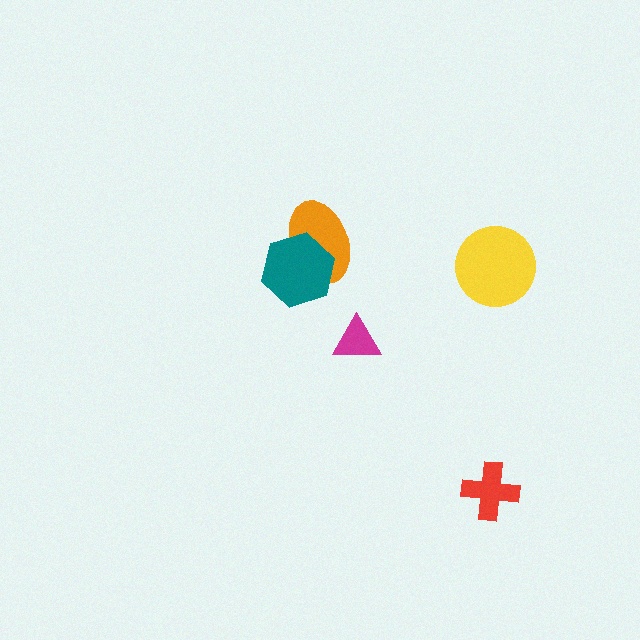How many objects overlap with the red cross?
0 objects overlap with the red cross.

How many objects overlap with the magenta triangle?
0 objects overlap with the magenta triangle.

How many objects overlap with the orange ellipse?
1 object overlaps with the orange ellipse.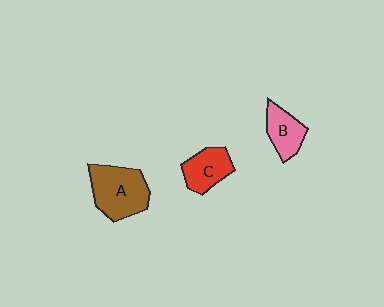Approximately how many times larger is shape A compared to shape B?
Approximately 1.7 times.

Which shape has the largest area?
Shape A (brown).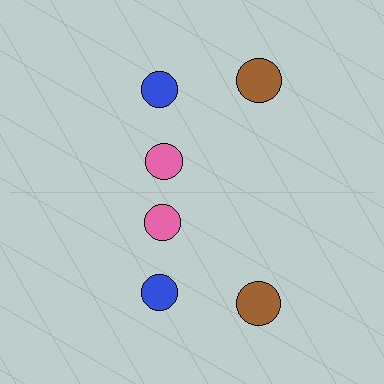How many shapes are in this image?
There are 6 shapes in this image.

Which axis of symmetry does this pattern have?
The pattern has a horizontal axis of symmetry running through the center of the image.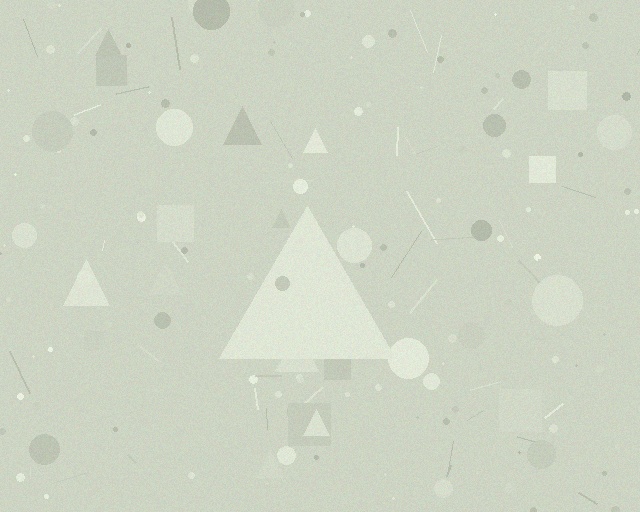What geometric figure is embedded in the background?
A triangle is embedded in the background.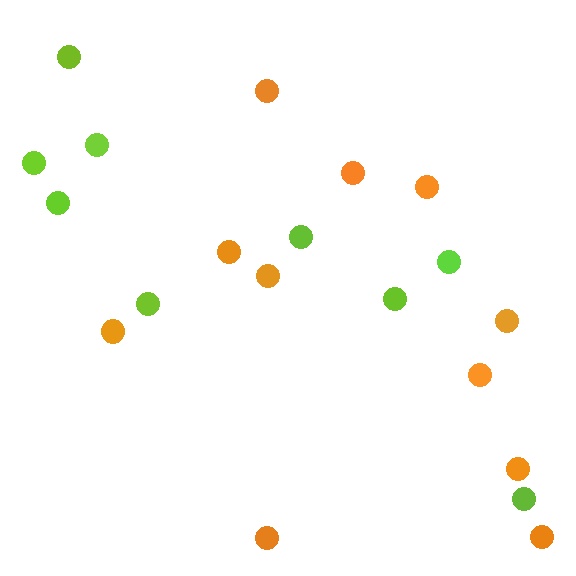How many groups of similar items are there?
There are 2 groups: one group of lime circles (9) and one group of orange circles (11).